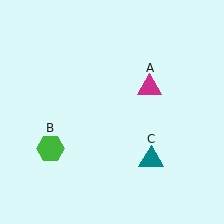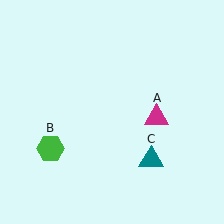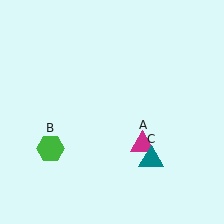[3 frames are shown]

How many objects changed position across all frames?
1 object changed position: magenta triangle (object A).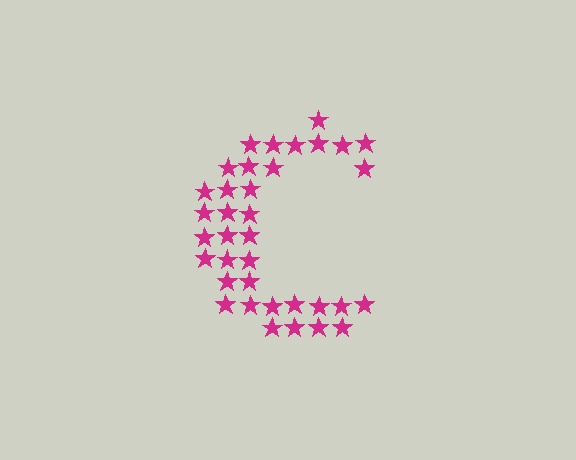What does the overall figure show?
The overall figure shows the letter C.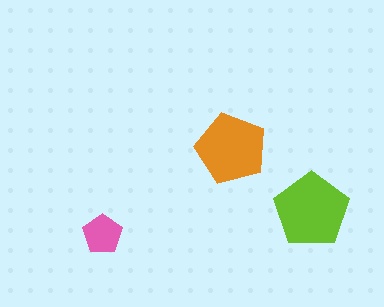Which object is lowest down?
The pink pentagon is bottommost.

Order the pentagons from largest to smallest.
the lime one, the orange one, the pink one.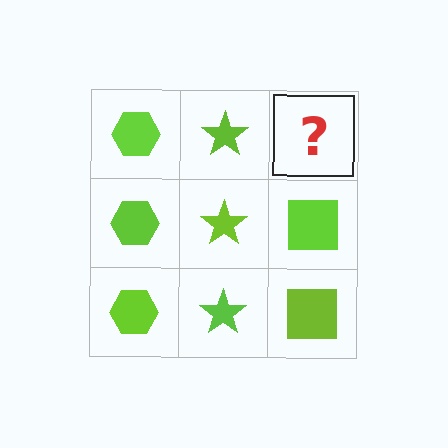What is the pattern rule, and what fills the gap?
The rule is that each column has a consistent shape. The gap should be filled with a lime square.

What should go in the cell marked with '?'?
The missing cell should contain a lime square.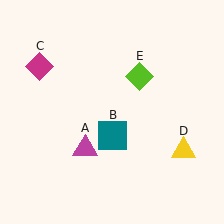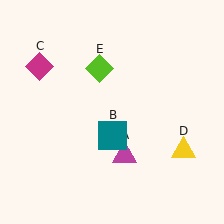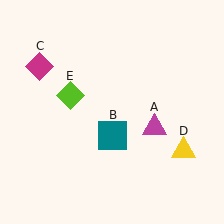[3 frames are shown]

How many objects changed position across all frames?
2 objects changed position: magenta triangle (object A), lime diamond (object E).